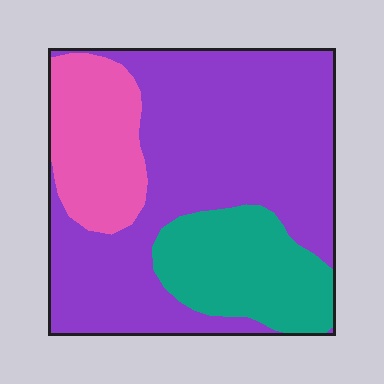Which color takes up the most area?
Purple, at roughly 60%.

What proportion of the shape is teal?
Teal covers 21% of the shape.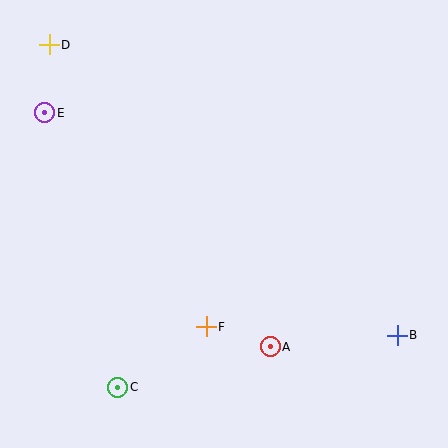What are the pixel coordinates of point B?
Point B is at (397, 335).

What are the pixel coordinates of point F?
Point F is at (206, 327).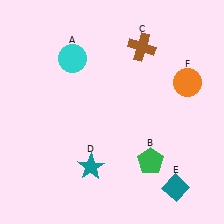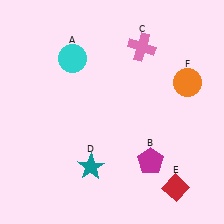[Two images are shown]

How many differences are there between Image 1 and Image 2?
There are 3 differences between the two images.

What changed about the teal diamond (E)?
In Image 1, E is teal. In Image 2, it changed to red.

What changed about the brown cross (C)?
In Image 1, C is brown. In Image 2, it changed to pink.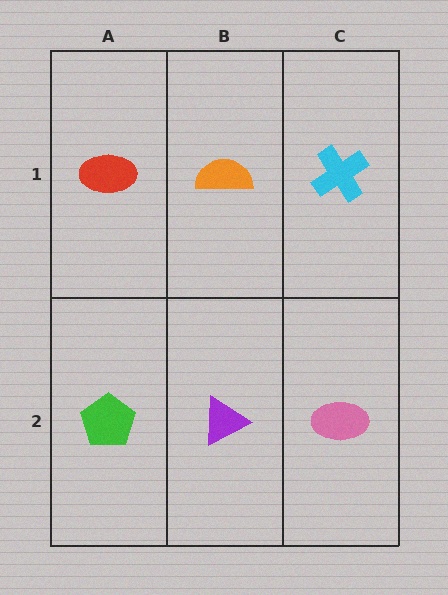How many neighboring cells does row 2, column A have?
2.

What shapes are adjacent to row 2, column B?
An orange semicircle (row 1, column B), a green pentagon (row 2, column A), a pink ellipse (row 2, column C).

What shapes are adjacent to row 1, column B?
A purple triangle (row 2, column B), a red ellipse (row 1, column A), a cyan cross (row 1, column C).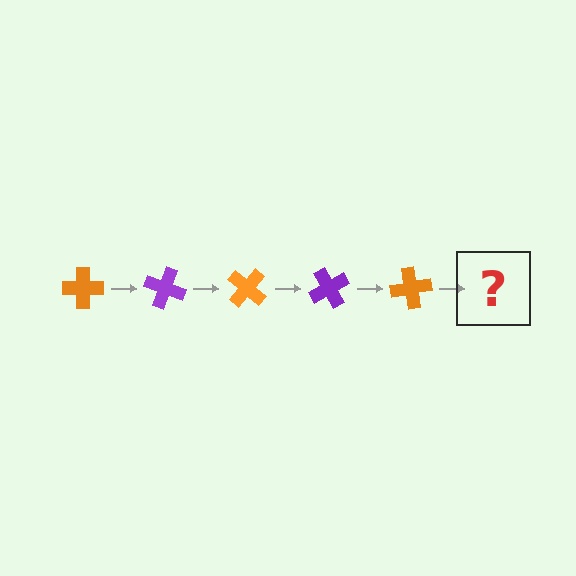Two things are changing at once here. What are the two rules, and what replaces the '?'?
The two rules are that it rotates 20 degrees each step and the color cycles through orange and purple. The '?' should be a purple cross, rotated 100 degrees from the start.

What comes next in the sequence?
The next element should be a purple cross, rotated 100 degrees from the start.